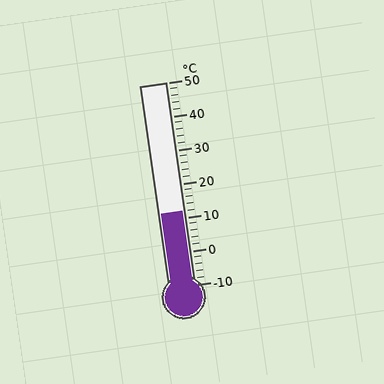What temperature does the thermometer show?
The thermometer shows approximately 12°C.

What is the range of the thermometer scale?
The thermometer scale ranges from -10°C to 50°C.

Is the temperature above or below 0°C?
The temperature is above 0°C.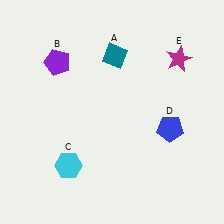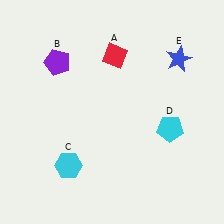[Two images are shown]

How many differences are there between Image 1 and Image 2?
There are 3 differences between the two images.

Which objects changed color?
A changed from teal to red. D changed from blue to cyan. E changed from magenta to blue.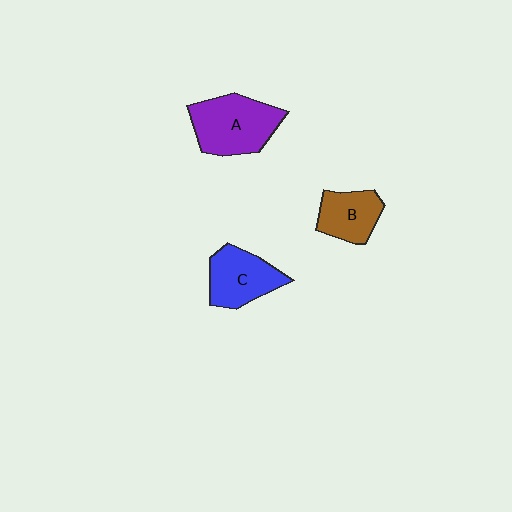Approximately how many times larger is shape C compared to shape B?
Approximately 1.2 times.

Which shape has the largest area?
Shape A (purple).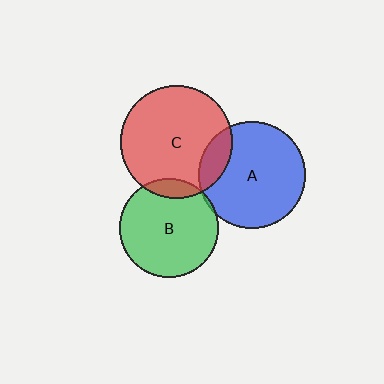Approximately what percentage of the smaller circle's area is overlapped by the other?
Approximately 5%.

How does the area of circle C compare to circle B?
Approximately 1.3 times.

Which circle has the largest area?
Circle C (red).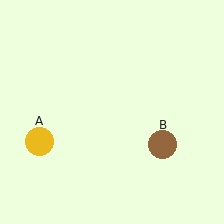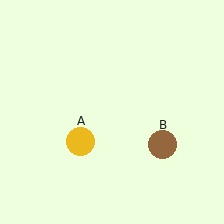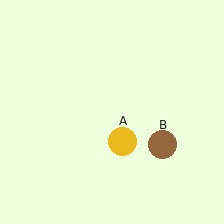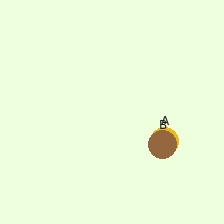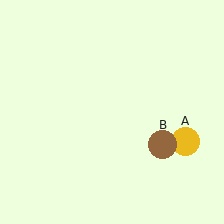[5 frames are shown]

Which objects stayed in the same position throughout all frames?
Brown circle (object B) remained stationary.